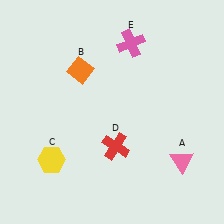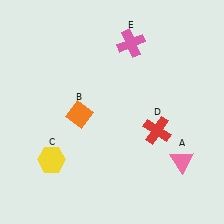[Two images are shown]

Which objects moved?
The objects that moved are: the orange diamond (B), the red cross (D).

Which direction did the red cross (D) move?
The red cross (D) moved right.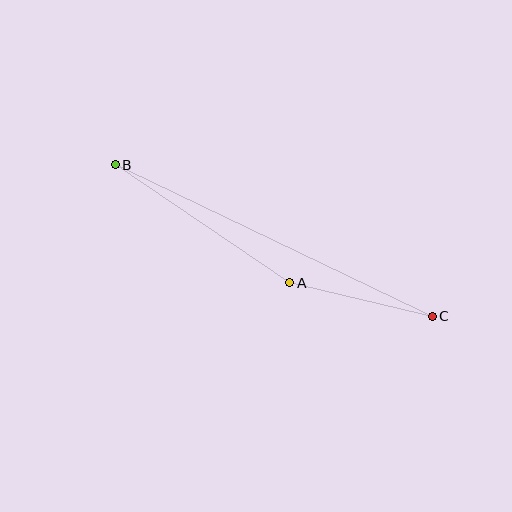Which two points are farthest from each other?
Points B and C are farthest from each other.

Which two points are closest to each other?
Points A and C are closest to each other.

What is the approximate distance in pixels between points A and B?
The distance between A and B is approximately 211 pixels.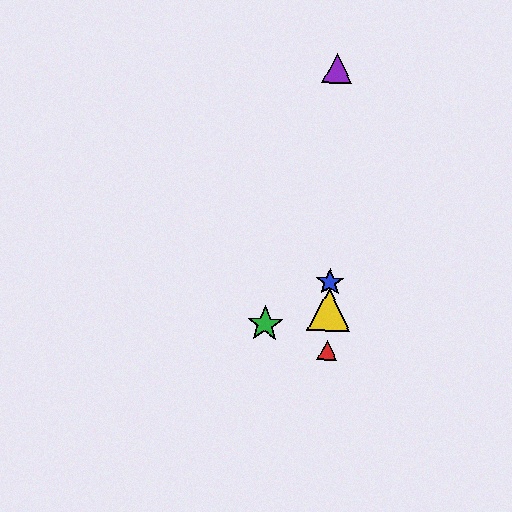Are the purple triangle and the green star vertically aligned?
No, the purple triangle is at x≈338 and the green star is at x≈265.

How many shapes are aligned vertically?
4 shapes (the red triangle, the blue star, the yellow triangle, the purple triangle) are aligned vertically.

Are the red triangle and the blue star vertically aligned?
Yes, both are at x≈328.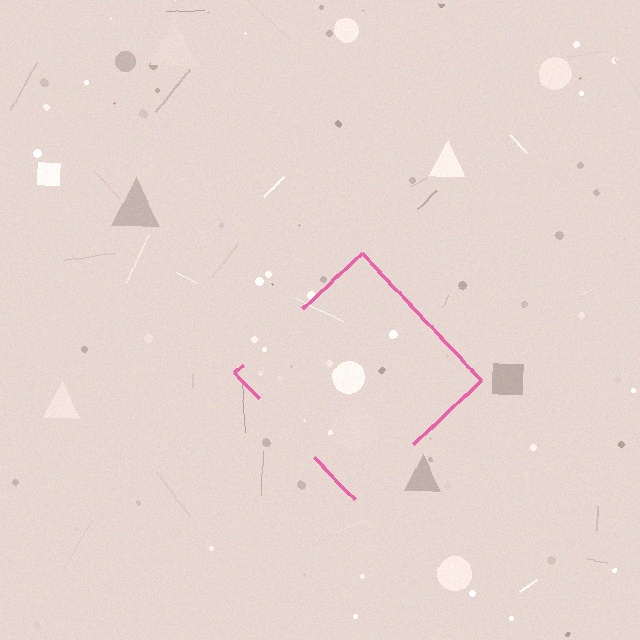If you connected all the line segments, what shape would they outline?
They would outline a diamond.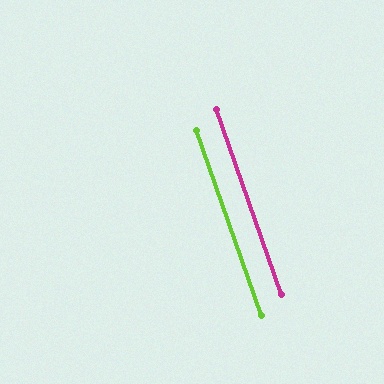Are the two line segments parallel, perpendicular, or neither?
Parallel — their directions differ by only 0.0°.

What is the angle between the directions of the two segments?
Approximately 0 degrees.